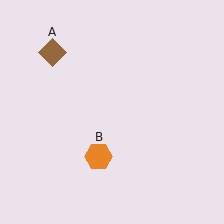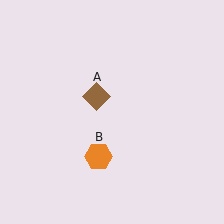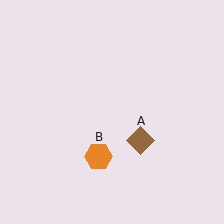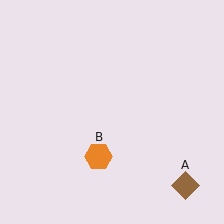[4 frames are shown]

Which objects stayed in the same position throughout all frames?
Orange hexagon (object B) remained stationary.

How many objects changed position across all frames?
1 object changed position: brown diamond (object A).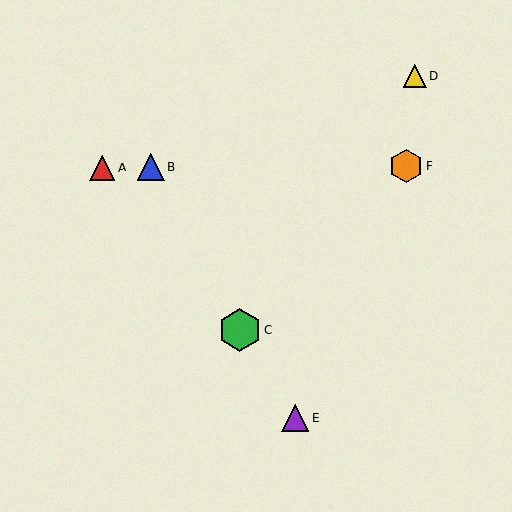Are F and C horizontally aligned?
No, F is at y≈166 and C is at y≈330.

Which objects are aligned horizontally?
Objects A, B, F are aligned horizontally.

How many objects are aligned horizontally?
3 objects (A, B, F) are aligned horizontally.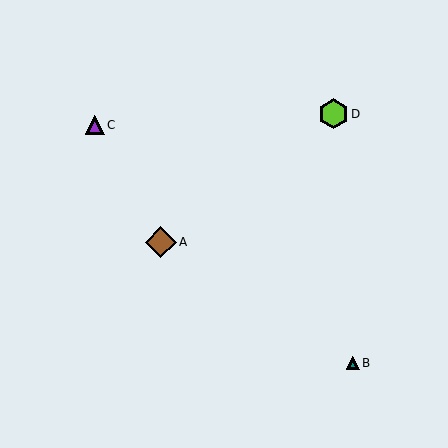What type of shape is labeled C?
Shape C is a purple triangle.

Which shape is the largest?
The brown diamond (labeled A) is the largest.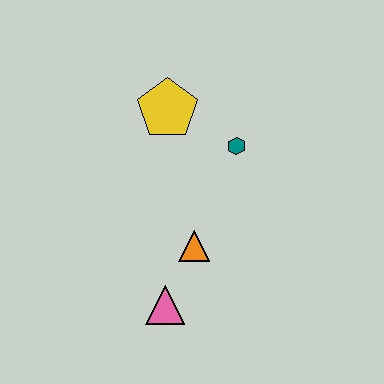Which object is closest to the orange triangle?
The pink triangle is closest to the orange triangle.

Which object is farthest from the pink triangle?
The yellow pentagon is farthest from the pink triangle.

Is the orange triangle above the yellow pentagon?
No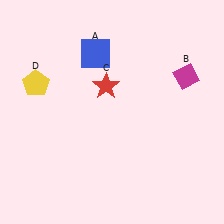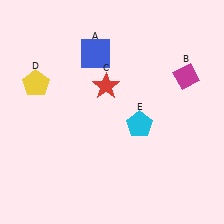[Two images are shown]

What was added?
A cyan pentagon (E) was added in Image 2.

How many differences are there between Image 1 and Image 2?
There is 1 difference between the two images.